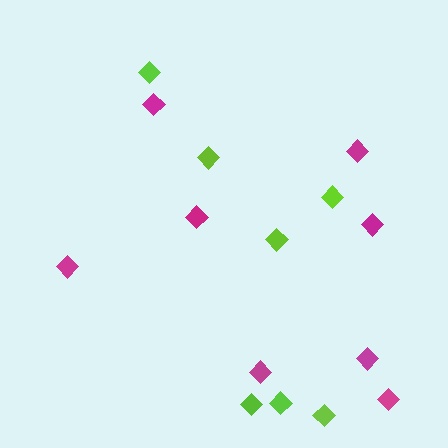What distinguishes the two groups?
There are 2 groups: one group of magenta diamonds (8) and one group of lime diamonds (7).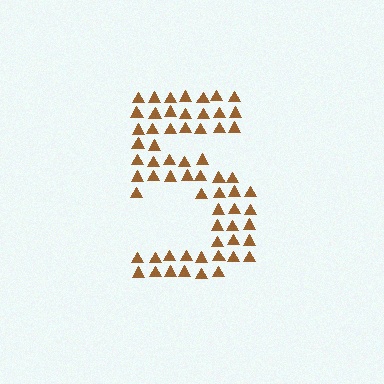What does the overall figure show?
The overall figure shows the digit 5.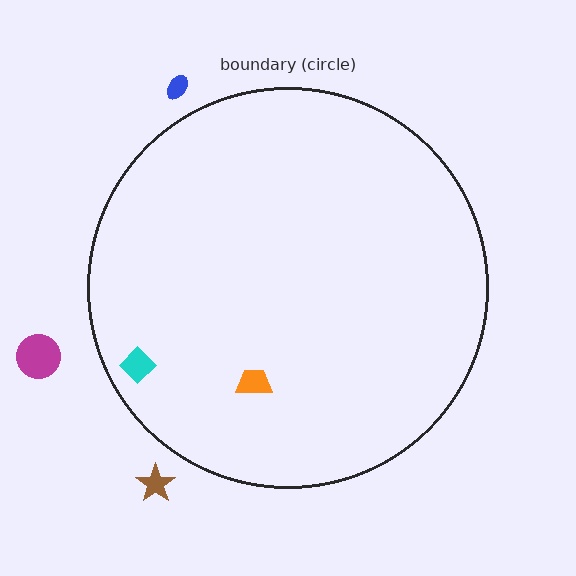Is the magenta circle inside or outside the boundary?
Outside.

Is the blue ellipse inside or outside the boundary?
Outside.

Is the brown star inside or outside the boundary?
Outside.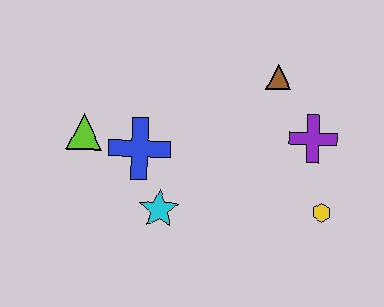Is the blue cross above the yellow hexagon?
Yes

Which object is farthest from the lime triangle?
The yellow hexagon is farthest from the lime triangle.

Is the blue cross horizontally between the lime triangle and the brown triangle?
Yes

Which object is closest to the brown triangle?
The purple cross is closest to the brown triangle.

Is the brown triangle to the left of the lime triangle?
No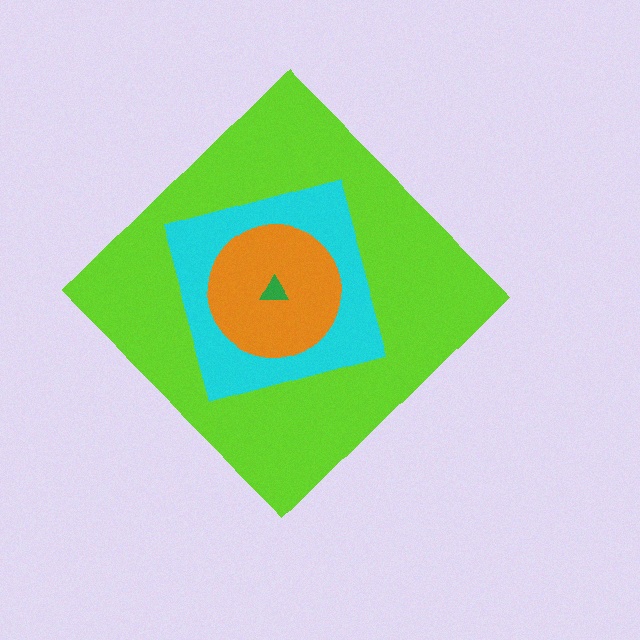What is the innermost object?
The green triangle.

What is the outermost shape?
The lime diamond.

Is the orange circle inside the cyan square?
Yes.